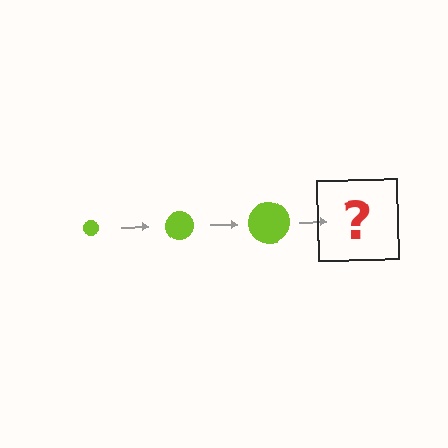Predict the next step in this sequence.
The next step is a lime circle, larger than the previous one.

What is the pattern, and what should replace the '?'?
The pattern is that the circle gets progressively larger each step. The '?' should be a lime circle, larger than the previous one.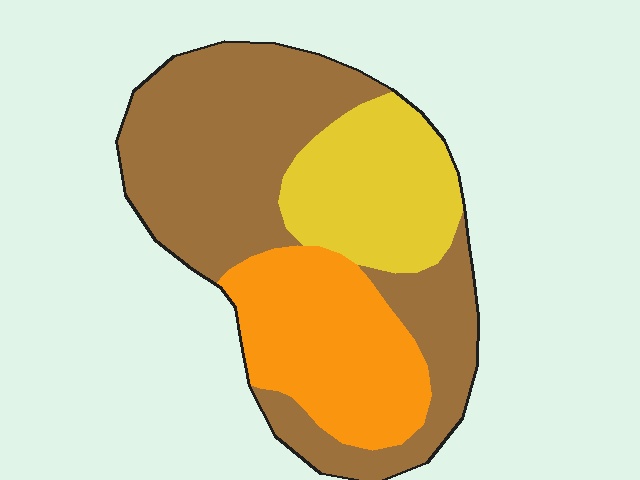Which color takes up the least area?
Yellow, at roughly 20%.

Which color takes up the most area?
Brown, at roughly 50%.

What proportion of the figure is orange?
Orange takes up between a quarter and a half of the figure.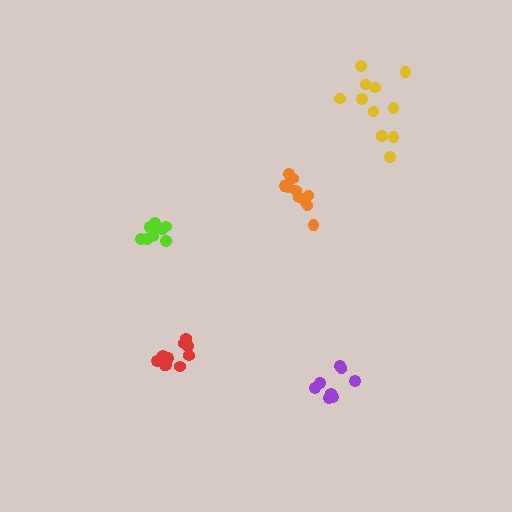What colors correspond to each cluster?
The clusters are colored: orange, purple, lime, yellow, red.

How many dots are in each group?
Group 1: 11 dots, Group 2: 8 dots, Group 3: 9 dots, Group 4: 11 dots, Group 5: 10 dots (49 total).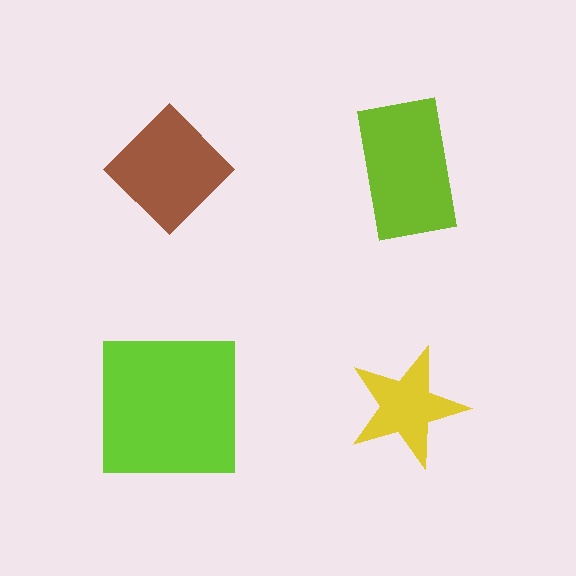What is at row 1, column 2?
A lime rectangle.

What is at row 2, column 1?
A lime square.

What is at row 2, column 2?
A yellow star.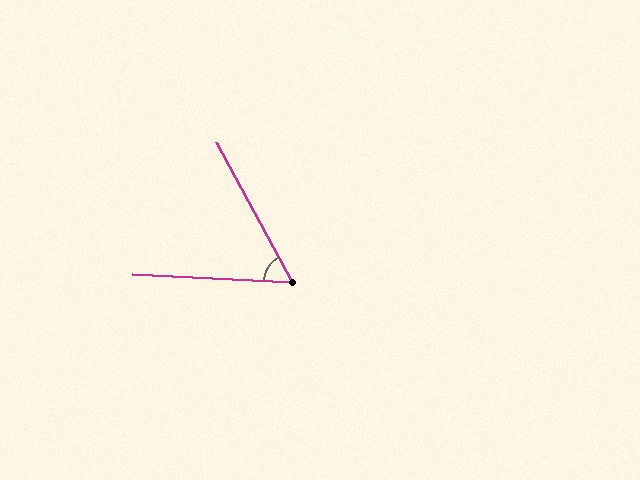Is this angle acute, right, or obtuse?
It is acute.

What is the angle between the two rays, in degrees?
Approximately 59 degrees.